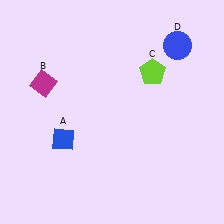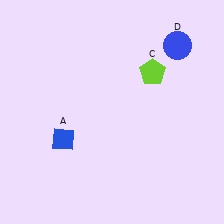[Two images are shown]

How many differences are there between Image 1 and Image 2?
There is 1 difference between the two images.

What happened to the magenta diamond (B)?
The magenta diamond (B) was removed in Image 2. It was in the top-left area of Image 1.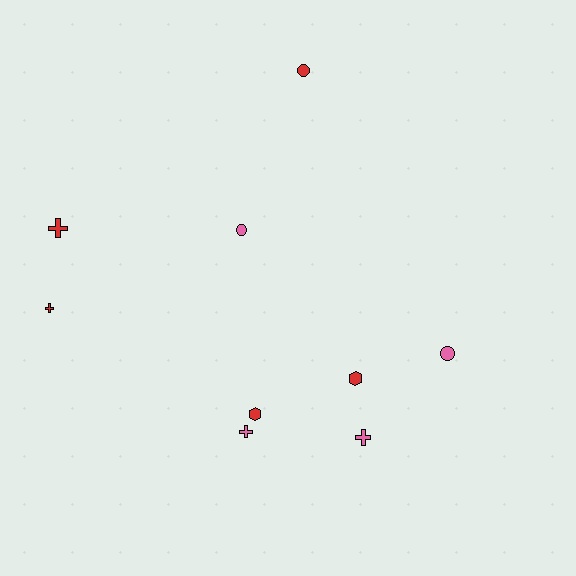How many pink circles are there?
There are 2 pink circles.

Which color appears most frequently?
Red, with 5 objects.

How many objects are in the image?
There are 9 objects.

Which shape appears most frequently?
Cross, with 4 objects.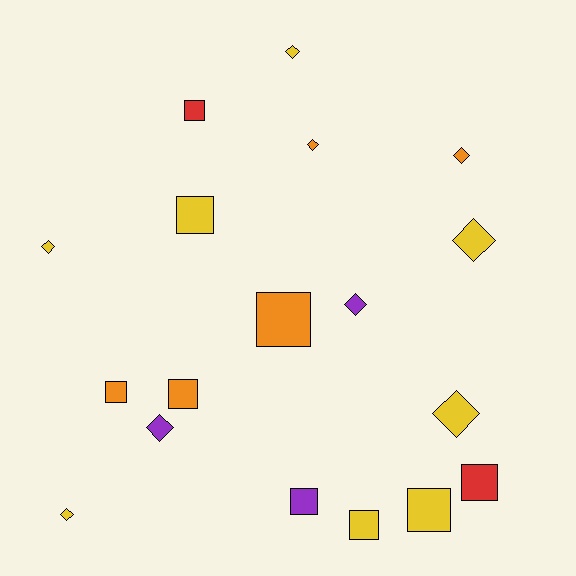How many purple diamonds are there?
There are 2 purple diamonds.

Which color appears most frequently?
Yellow, with 8 objects.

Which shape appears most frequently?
Diamond, with 9 objects.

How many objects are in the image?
There are 18 objects.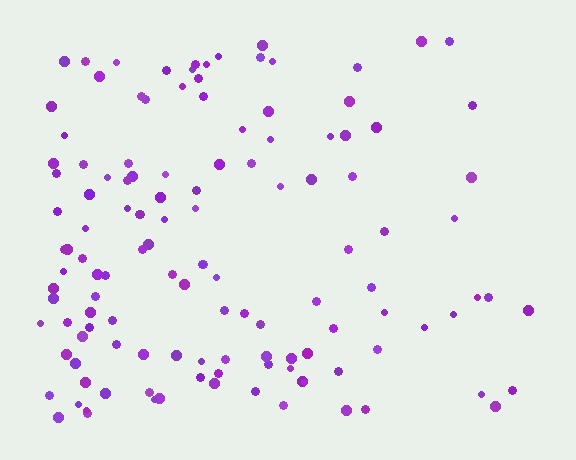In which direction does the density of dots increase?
From right to left, with the left side densest.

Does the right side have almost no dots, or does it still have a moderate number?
Still a moderate number, just noticeably fewer than the left.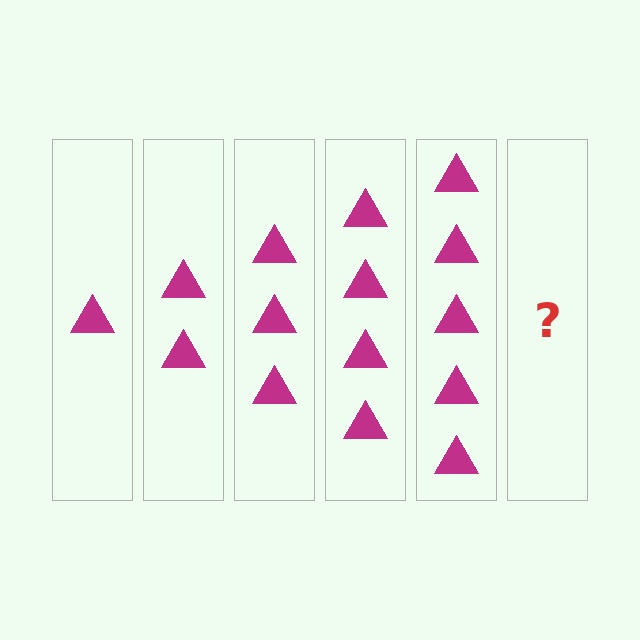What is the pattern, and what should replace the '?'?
The pattern is that each step adds one more triangle. The '?' should be 6 triangles.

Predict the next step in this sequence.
The next step is 6 triangles.